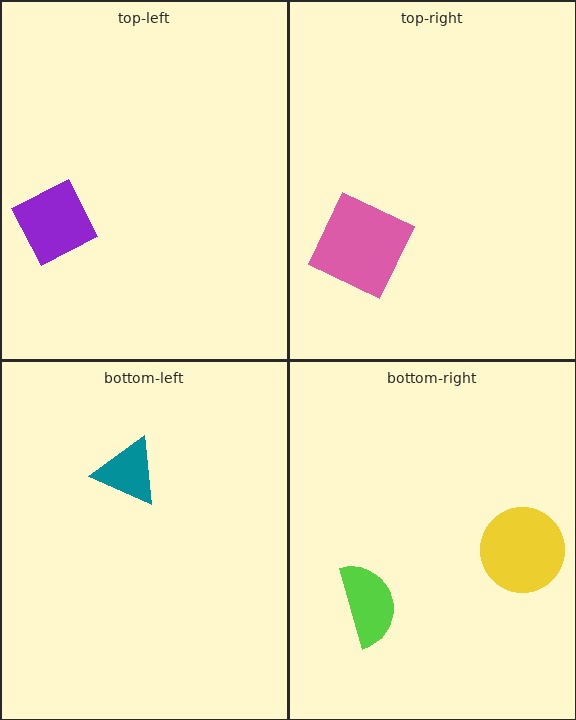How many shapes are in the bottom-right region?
2.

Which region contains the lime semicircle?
The bottom-right region.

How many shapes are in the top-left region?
1.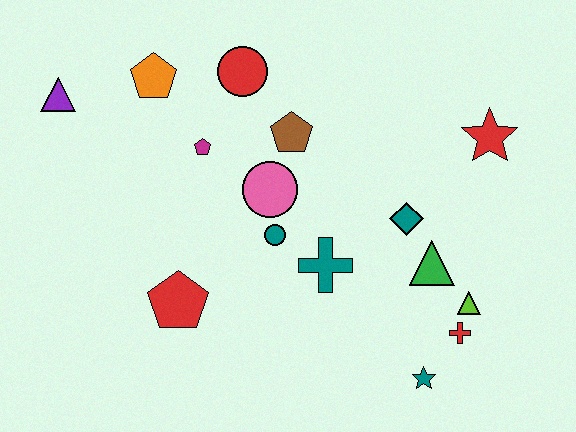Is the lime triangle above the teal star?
Yes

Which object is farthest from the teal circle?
The purple triangle is farthest from the teal circle.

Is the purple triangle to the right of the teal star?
No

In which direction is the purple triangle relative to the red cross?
The purple triangle is to the left of the red cross.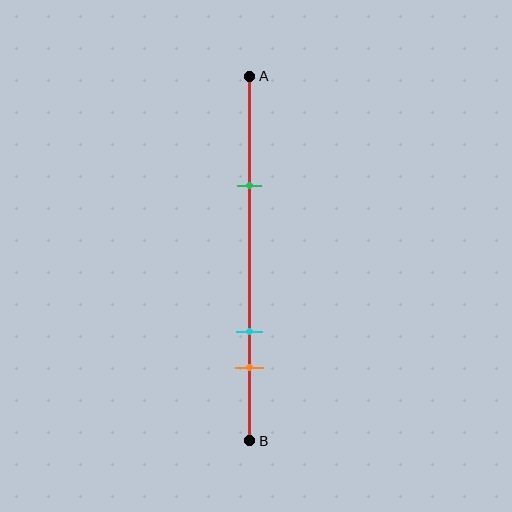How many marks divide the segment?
There are 3 marks dividing the segment.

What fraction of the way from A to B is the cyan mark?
The cyan mark is approximately 70% (0.7) of the way from A to B.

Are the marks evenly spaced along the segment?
No, the marks are not evenly spaced.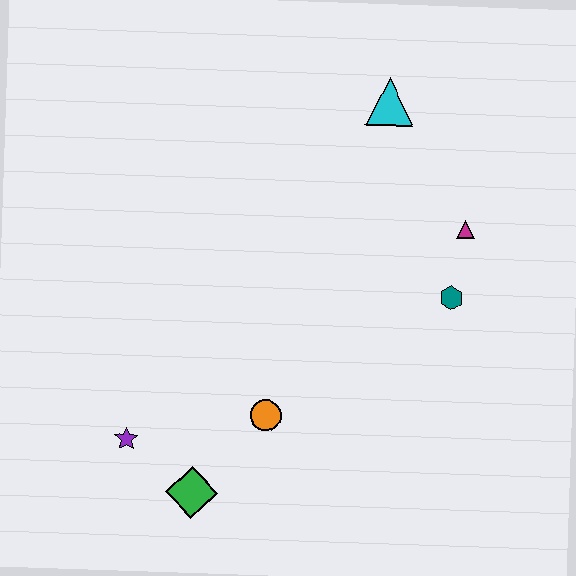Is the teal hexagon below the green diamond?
No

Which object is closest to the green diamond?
The purple star is closest to the green diamond.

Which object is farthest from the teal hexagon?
The purple star is farthest from the teal hexagon.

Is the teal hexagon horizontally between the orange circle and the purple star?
No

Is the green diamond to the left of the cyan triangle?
Yes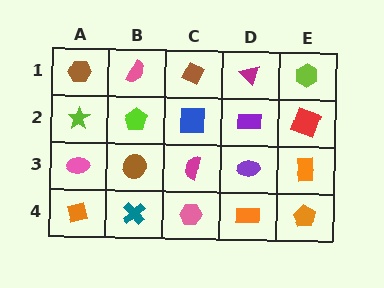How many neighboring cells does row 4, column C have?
3.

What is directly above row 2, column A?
A brown hexagon.